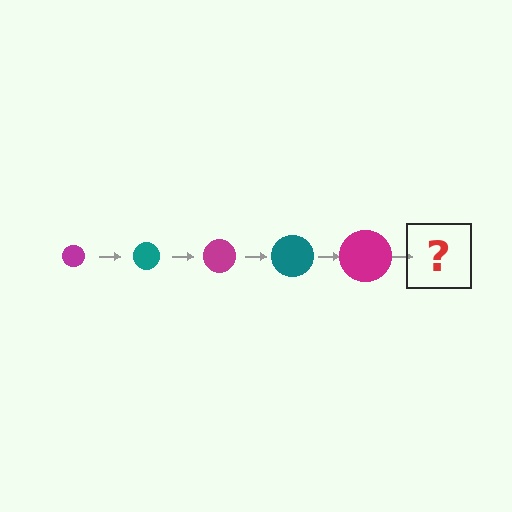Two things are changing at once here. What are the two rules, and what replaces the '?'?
The two rules are that the circle grows larger each step and the color cycles through magenta and teal. The '?' should be a teal circle, larger than the previous one.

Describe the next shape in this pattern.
It should be a teal circle, larger than the previous one.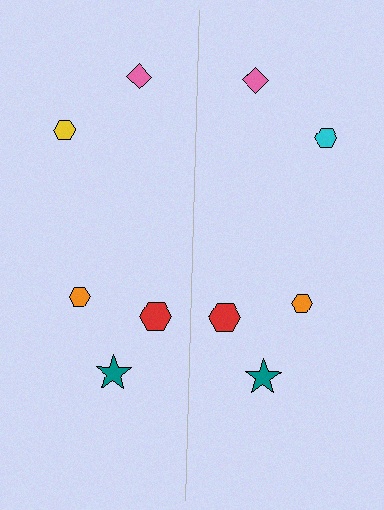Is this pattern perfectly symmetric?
No, the pattern is not perfectly symmetric. The cyan hexagon on the right side breaks the symmetry — its mirror counterpart is yellow.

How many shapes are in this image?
There are 10 shapes in this image.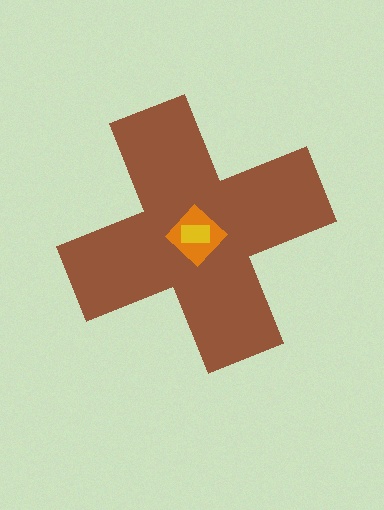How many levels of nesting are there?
3.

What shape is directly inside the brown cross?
The orange diamond.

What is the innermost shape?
The yellow rectangle.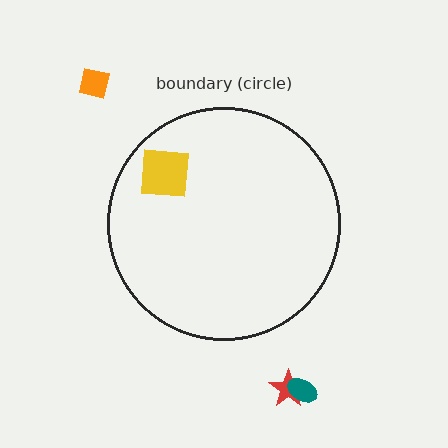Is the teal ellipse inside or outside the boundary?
Outside.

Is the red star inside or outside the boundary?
Outside.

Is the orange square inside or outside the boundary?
Outside.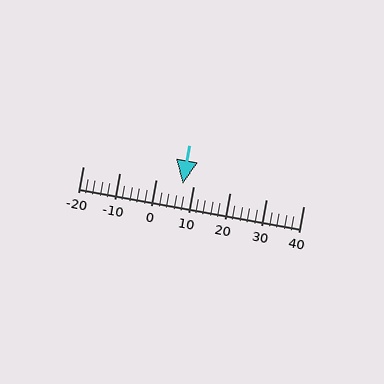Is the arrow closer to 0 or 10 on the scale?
The arrow is closer to 10.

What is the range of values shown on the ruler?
The ruler shows values from -20 to 40.